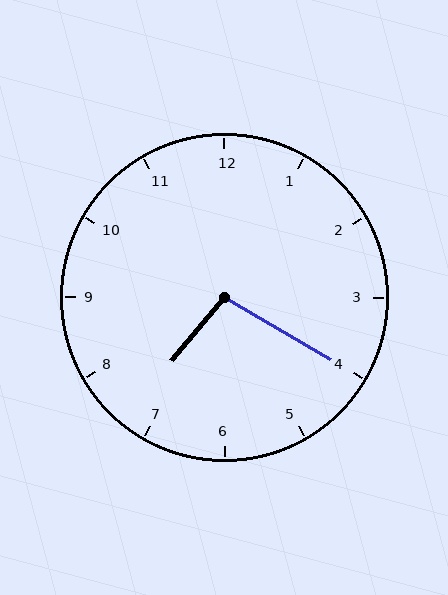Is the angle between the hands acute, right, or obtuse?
It is obtuse.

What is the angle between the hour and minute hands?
Approximately 100 degrees.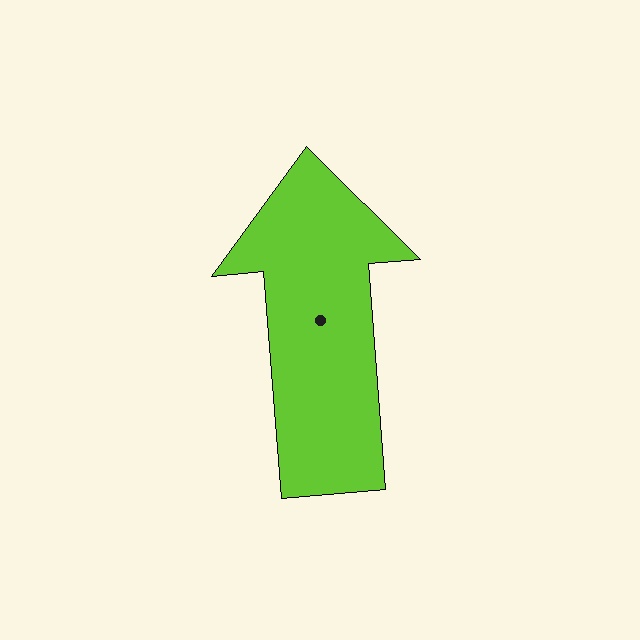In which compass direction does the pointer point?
North.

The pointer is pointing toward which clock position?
Roughly 12 o'clock.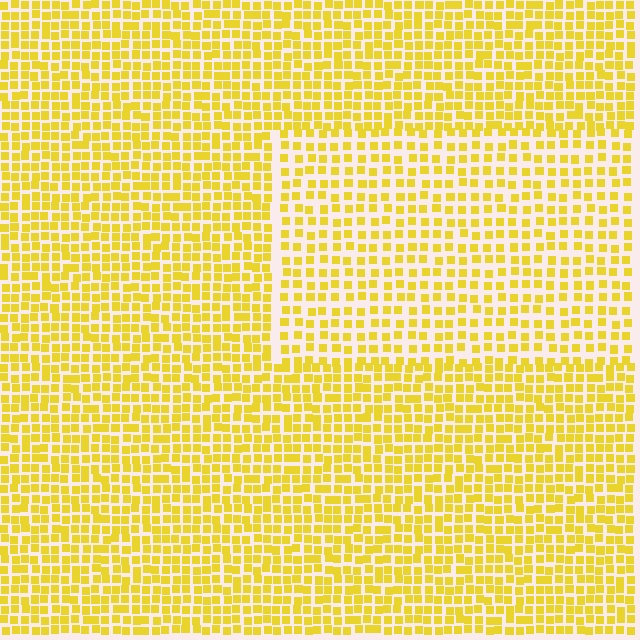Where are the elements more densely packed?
The elements are more densely packed outside the rectangle boundary.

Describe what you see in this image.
The image contains small yellow elements arranged at two different densities. A rectangle-shaped region is visible where the elements are less densely packed than the surrounding area.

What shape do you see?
I see a rectangle.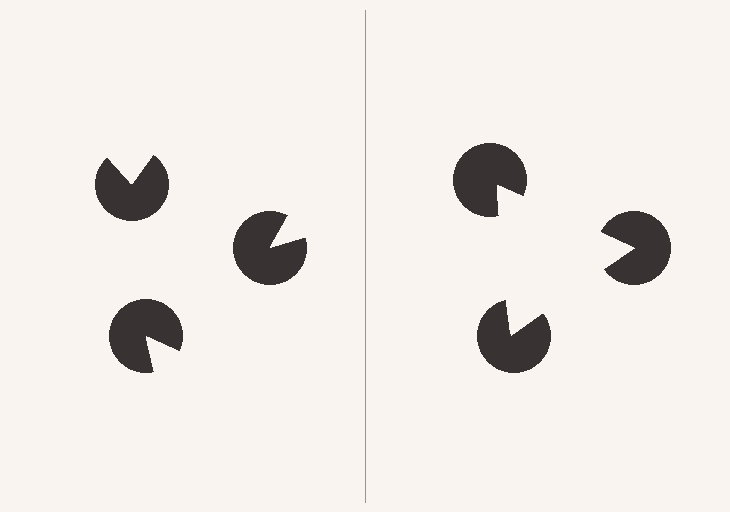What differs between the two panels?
The pac-man discs are positioned identically on both sides; only the wedge orientations differ. On the right they align to a triangle; on the left they are misaligned.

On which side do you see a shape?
An illusory triangle appears on the right side. On the left side the wedge cuts are rotated, so no coherent shape forms.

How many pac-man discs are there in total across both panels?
6 — 3 on each side.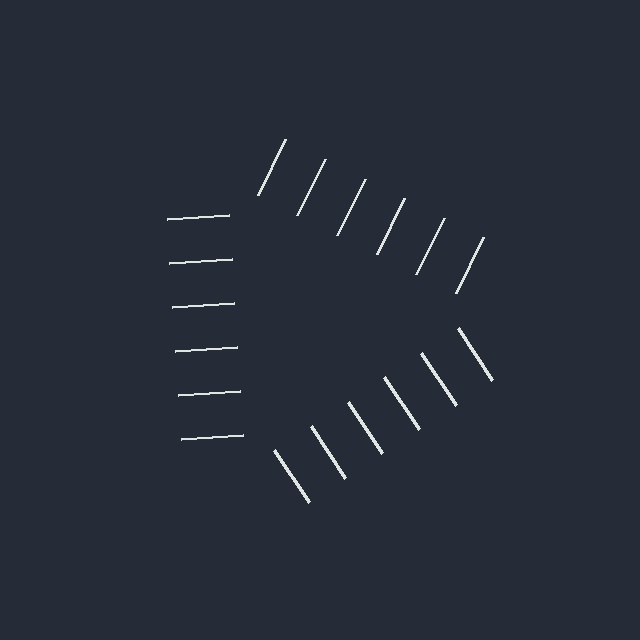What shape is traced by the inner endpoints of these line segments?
An illusory triangle — the line segments terminate on its edges but no continuous stroke is drawn.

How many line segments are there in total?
18 — 6 along each of the 3 edges.